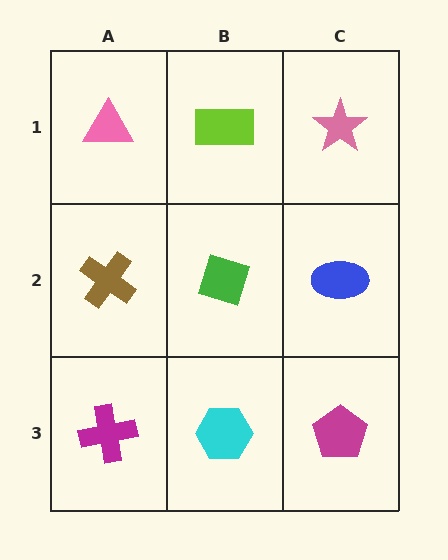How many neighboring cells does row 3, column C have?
2.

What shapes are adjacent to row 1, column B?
A green diamond (row 2, column B), a pink triangle (row 1, column A), a pink star (row 1, column C).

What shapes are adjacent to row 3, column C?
A blue ellipse (row 2, column C), a cyan hexagon (row 3, column B).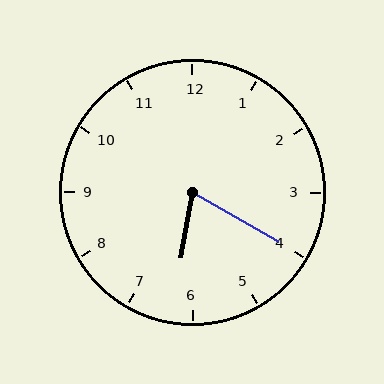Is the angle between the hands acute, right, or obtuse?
It is acute.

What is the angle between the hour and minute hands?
Approximately 70 degrees.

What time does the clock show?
6:20.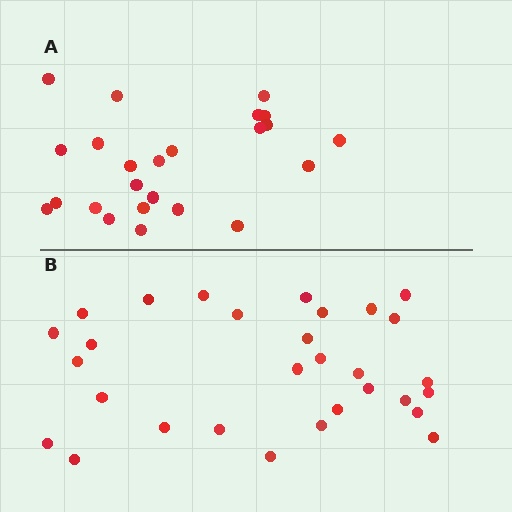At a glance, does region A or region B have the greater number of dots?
Region B (the bottom region) has more dots.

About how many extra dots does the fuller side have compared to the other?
Region B has about 6 more dots than region A.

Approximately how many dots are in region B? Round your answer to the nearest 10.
About 30 dots.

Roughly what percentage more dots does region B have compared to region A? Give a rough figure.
About 25% more.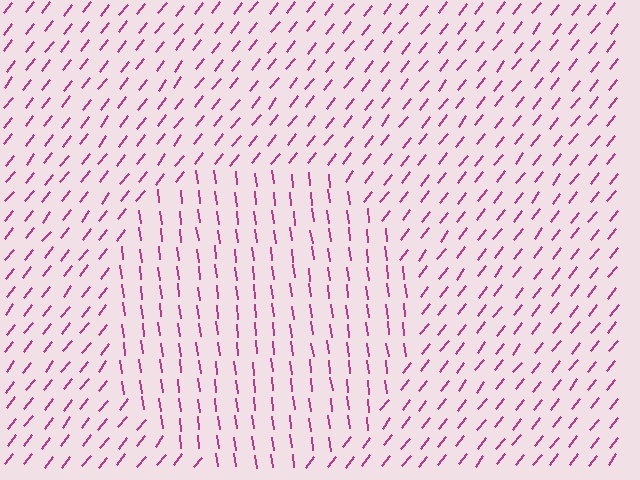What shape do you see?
I see a circle.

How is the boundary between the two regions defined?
The boundary is defined purely by a change in line orientation (approximately 45 degrees difference). All lines are the same color and thickness.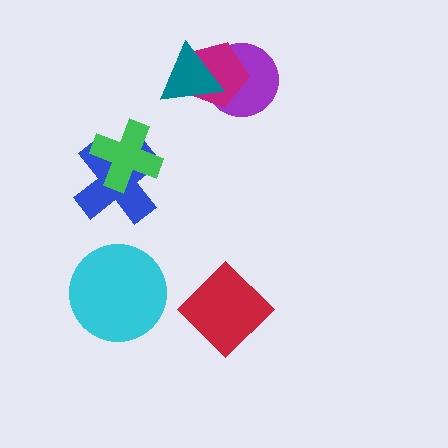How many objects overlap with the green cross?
1 object overlaps with the green cross.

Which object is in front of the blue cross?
The green cross is in front of the blue cross.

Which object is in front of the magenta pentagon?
The teal triangle is in front of the magenta pentagon.